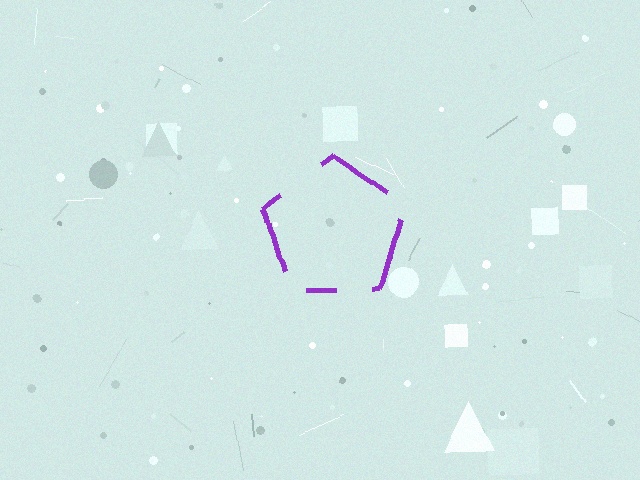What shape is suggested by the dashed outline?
The dashed outline suggests a pentagon.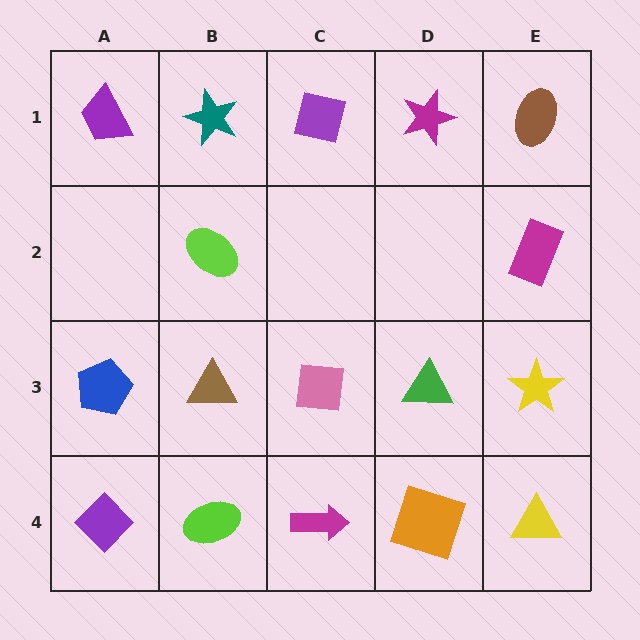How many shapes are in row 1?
5 shapes.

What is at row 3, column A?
A blue pentagon.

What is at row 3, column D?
A green triangle.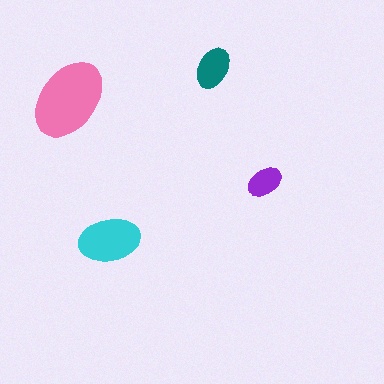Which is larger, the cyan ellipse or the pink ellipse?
The pink one.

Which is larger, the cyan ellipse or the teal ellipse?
The cyan one.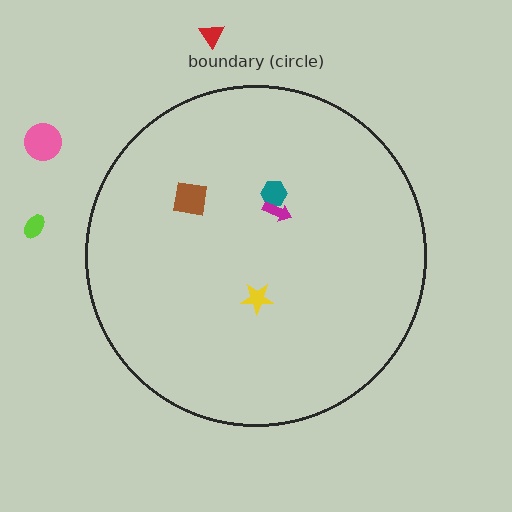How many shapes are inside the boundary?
4 inside, 3 outside.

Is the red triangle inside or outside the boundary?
Outside.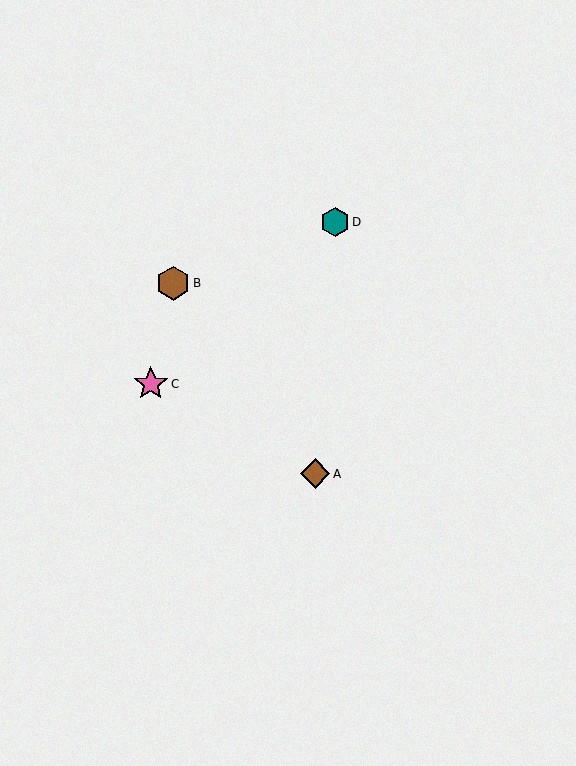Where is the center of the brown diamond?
The center of the brown diamond is at (315, 474).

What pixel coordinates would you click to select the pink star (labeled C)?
Click at (151, 384) to select the pink star C.